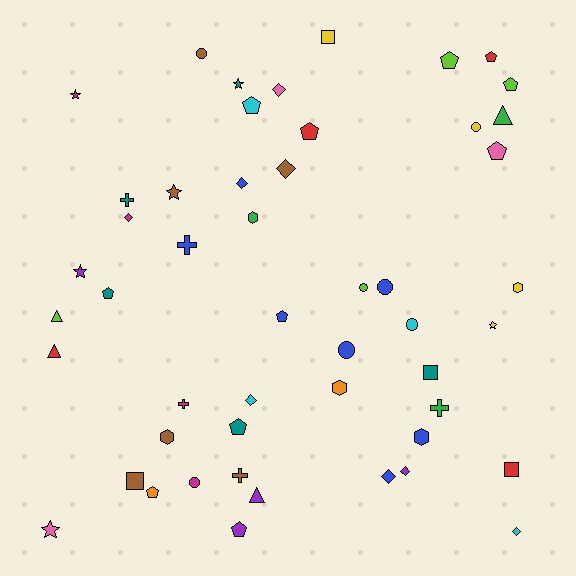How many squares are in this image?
There are 4 squares.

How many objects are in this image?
There are 50 objects.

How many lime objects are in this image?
There are 4 lime objects.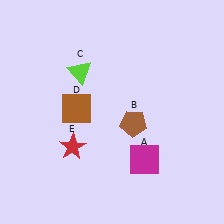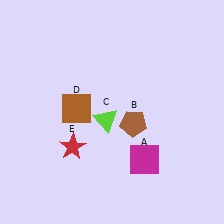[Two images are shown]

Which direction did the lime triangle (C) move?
The lime triangle (C) moved down.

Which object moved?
The lime triangle (C) moved down.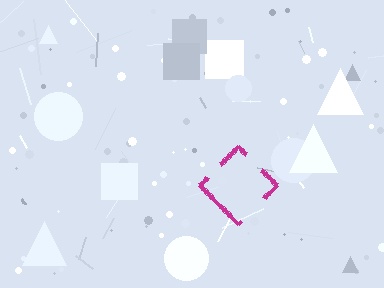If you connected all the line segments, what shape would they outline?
They would outline a diamond.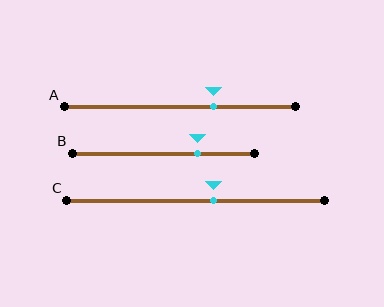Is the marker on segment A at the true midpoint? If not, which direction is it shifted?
No, the marker on segment A is shifted to the right by about 15% of the segment length.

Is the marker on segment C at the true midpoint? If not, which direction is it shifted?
No, the marker on segment C is shifted to the right by about 7% of the segment length.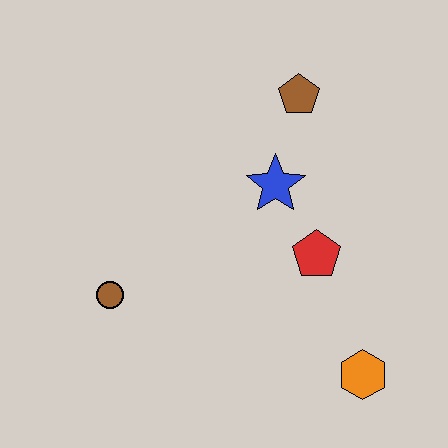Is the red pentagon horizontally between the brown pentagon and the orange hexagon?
Yes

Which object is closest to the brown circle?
The blue star is closest to the brown circle.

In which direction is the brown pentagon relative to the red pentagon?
The brown pentagon is above the red pentagon.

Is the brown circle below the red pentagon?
Yes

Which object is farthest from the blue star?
The orange hexagon is farthest from the blue star.